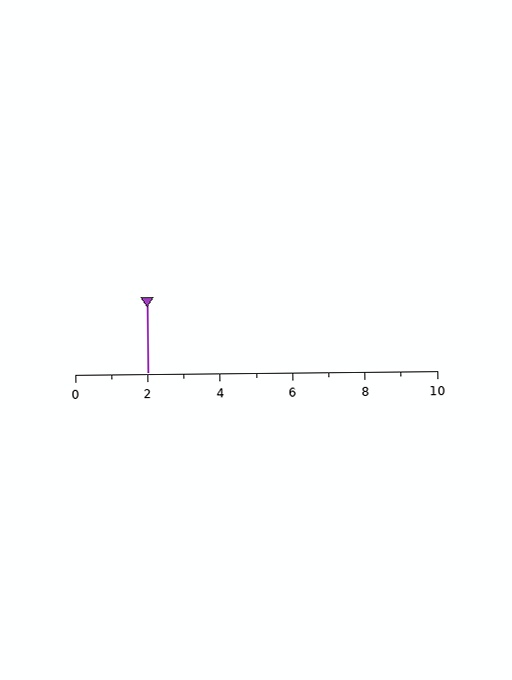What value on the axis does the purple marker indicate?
The marker indicates approximately 2.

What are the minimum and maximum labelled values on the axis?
The axis runs from 0 to 10.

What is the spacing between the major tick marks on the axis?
The major ticks are spaced 2 apart.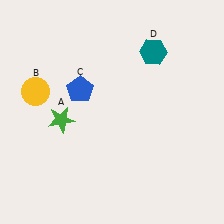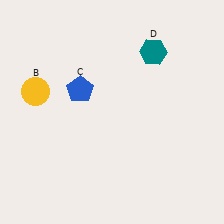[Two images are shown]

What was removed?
The green star (A) was removed in Image 2.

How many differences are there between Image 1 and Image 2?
There is 1 difference between the two images.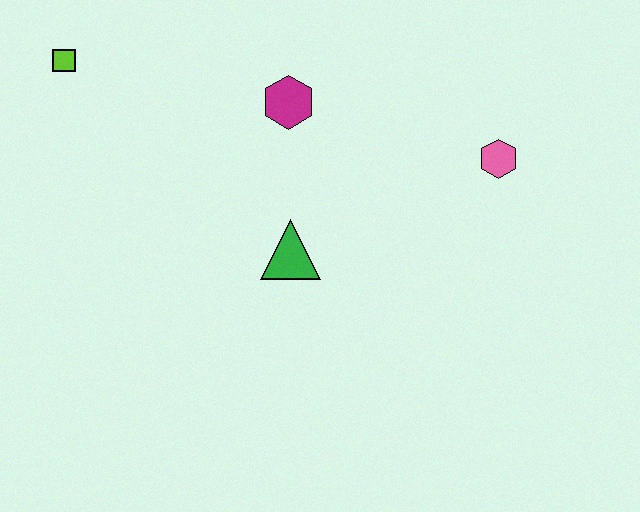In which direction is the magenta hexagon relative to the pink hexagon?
The magenta hexagon is to the left of the pink hexagon.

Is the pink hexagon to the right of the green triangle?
Yes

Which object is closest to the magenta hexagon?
The green triangle is closest to the magenta hexagon.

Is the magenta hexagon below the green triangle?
No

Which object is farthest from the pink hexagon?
The lime square is farthest from the pink hexagon.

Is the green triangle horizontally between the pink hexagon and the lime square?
Yes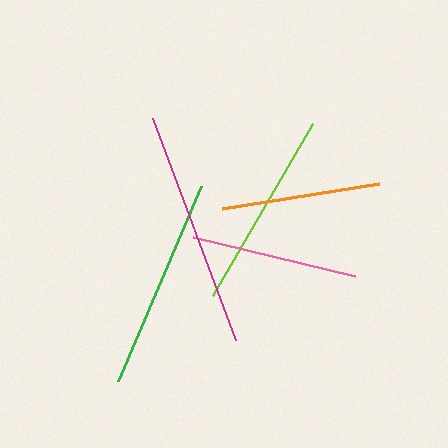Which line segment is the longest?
The magenta line is the longest at approximately 237 pixels.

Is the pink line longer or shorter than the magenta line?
The magenta line is longer than the pink line.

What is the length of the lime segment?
The lime segment is approximately 199 pixels long.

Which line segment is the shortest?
The orange line is the shortest at approximately 159 pixels.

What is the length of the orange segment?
The orange segment is approximately 159 pixels long.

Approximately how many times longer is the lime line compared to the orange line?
The lime line is approximately 1.3 times the length of the orange line.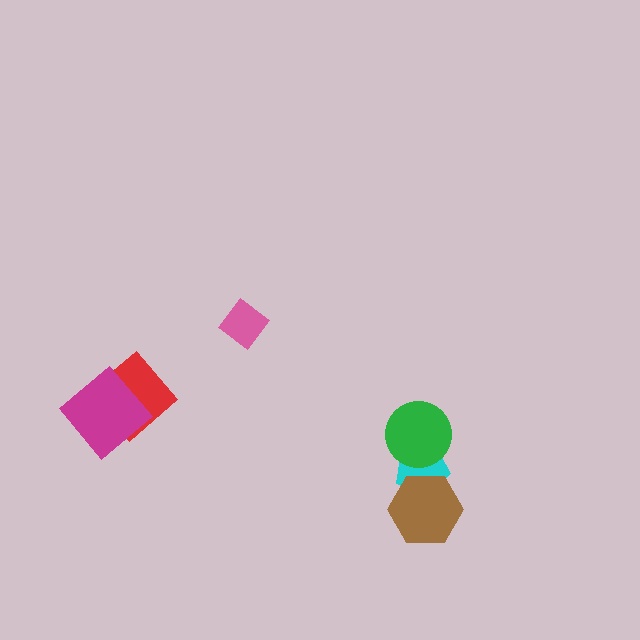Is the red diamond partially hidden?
Yes, it is partially covered by another shape.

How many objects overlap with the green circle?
1 object overlaps with the green circle.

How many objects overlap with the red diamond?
1 object overlaps with the red diamond.